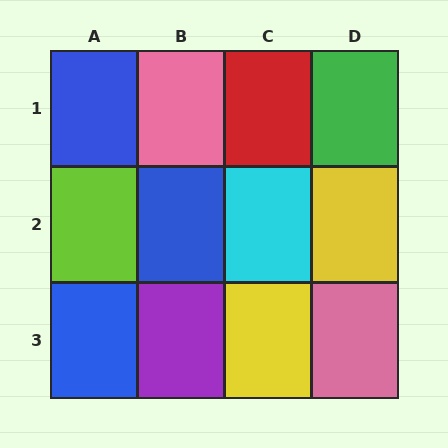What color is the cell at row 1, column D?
Green.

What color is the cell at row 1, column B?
Pink.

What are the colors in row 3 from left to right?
Blue, purple, yellow, pink.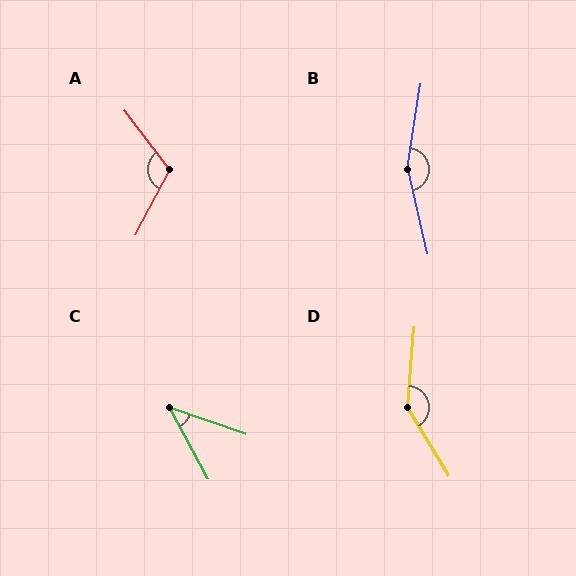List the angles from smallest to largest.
C (43°), A (115°), D (144°), B (158°).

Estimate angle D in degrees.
Approximately 144 degrees.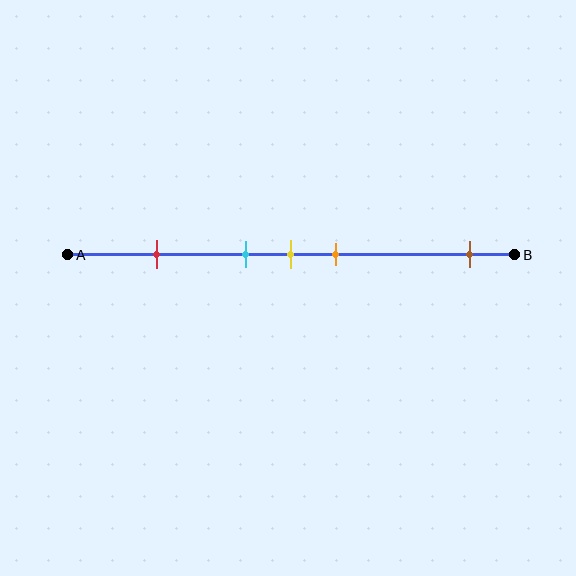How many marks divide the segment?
There are 5 marks dividing the segment.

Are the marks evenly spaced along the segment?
No, the marks are not evenly spaced.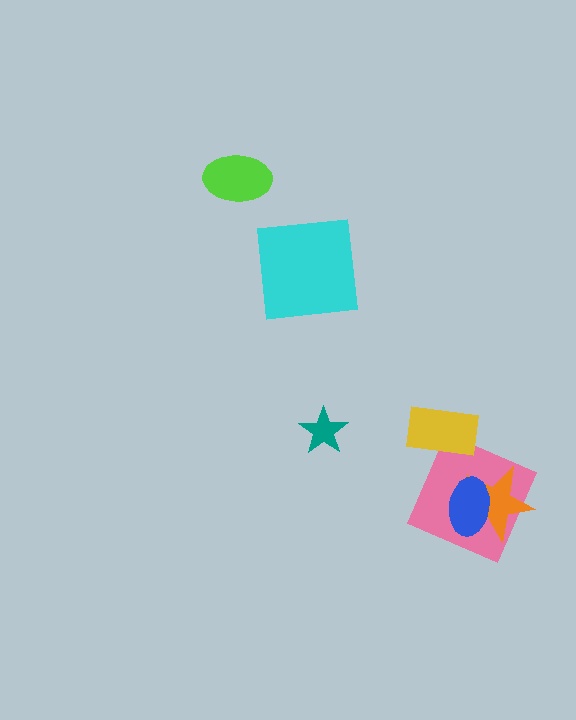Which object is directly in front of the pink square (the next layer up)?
The orange star is directly in front of the pink square.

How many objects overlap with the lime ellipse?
0 objects overlap with the lime ellipse.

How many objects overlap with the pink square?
3 objects overlap with the pink square.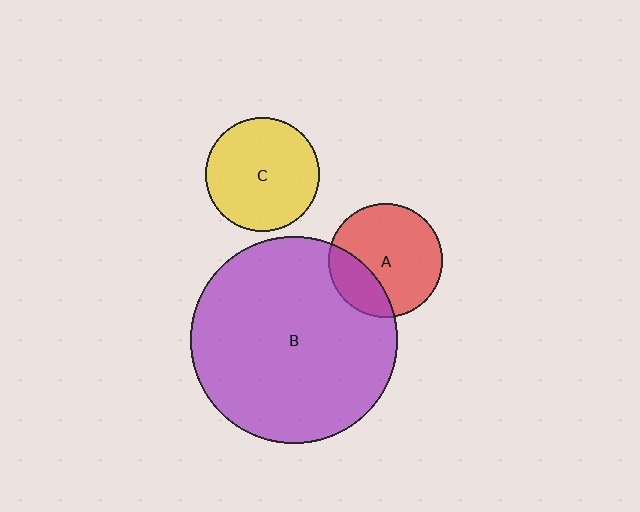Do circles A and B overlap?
Yes.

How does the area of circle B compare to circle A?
Approximately 3.3 times.